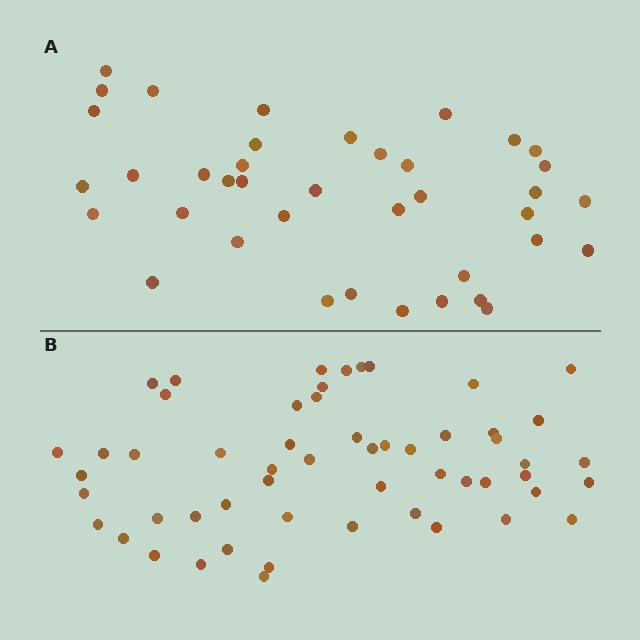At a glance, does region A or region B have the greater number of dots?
Region B (the bottom region) has more dots.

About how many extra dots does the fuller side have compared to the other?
Region B has approximately 15 more dots than region A.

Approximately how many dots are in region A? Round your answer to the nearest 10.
About 40 dots. (The exact count is 39, which rounds to 40.)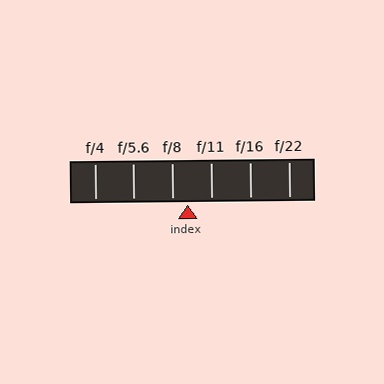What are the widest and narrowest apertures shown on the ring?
The widest aperture shown is f/4 and the narrowest is f/22.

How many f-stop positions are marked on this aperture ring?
There are 6 f-stop positions marked.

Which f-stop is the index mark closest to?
The index mark is closest to f/8.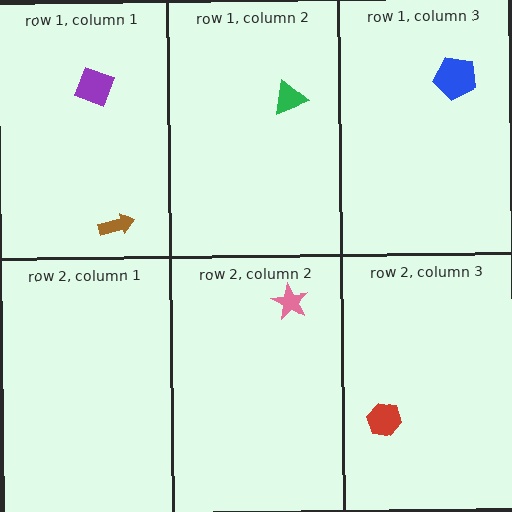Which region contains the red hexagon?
The row 2, column 3 region.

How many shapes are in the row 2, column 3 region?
1.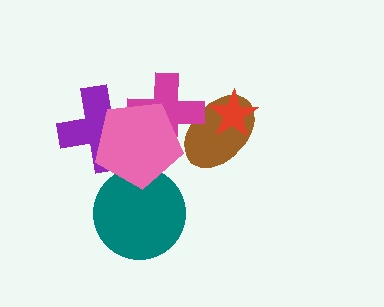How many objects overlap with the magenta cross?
3 objects overlap with the magenta cross.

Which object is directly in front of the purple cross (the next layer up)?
The magenta cross is directly in front of the purple cross.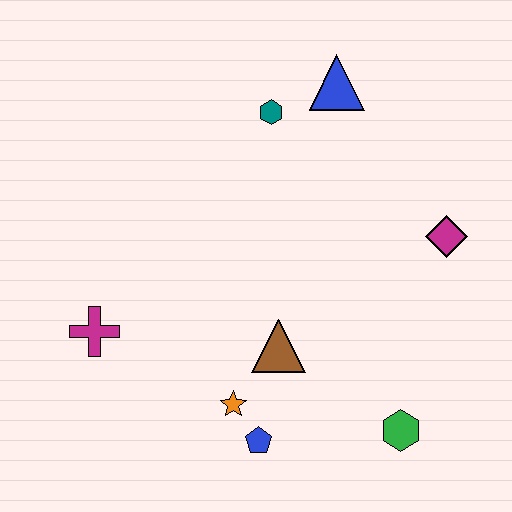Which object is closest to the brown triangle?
The orange star is closest to the brown triangle.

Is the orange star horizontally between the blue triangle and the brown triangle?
No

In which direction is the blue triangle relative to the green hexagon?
The blue triangle is above the green hexagon.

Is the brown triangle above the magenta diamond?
No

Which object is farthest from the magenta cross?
The magenta diamond is farthest from the magenta cross.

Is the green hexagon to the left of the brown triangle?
No